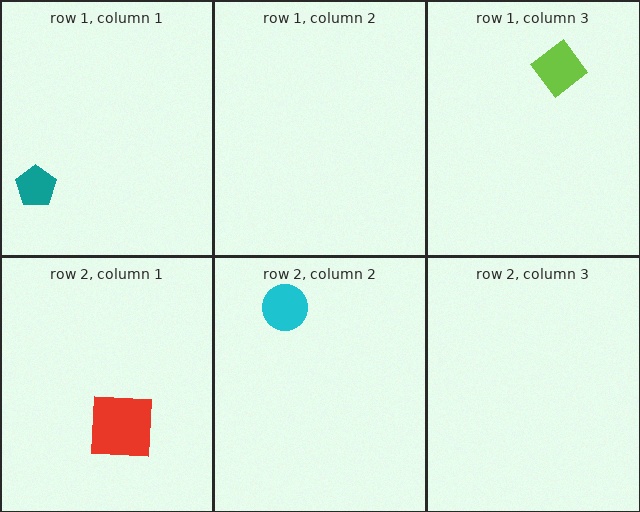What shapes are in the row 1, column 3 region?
The lime diamond.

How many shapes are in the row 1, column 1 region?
1.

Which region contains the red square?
The row 2, column 1 region.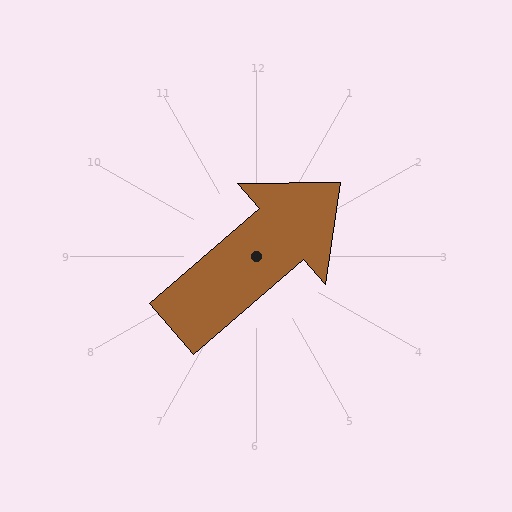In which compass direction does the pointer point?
Northeast.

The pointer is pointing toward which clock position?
Roughly 2 o'clock.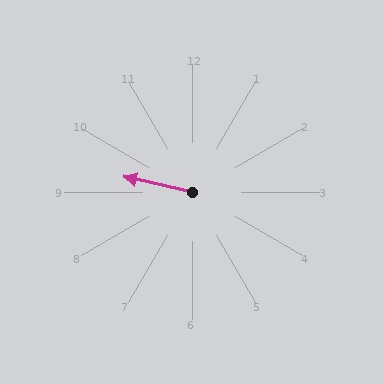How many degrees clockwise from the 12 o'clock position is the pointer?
Approximately 283 degrees.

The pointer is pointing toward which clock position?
Roughly 9 o'clock.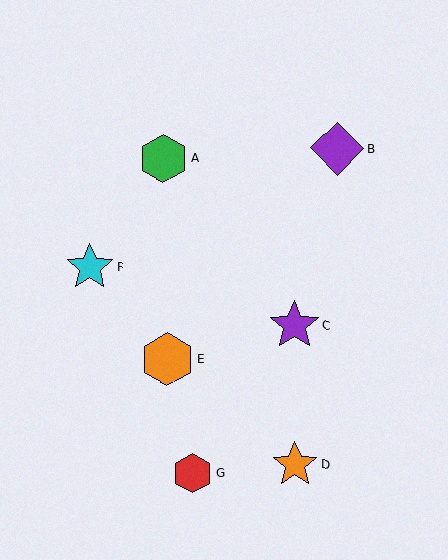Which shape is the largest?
The purple diamond (labeled B) is the largest.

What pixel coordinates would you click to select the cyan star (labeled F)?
Click at (90, 267) to select the cyan star F.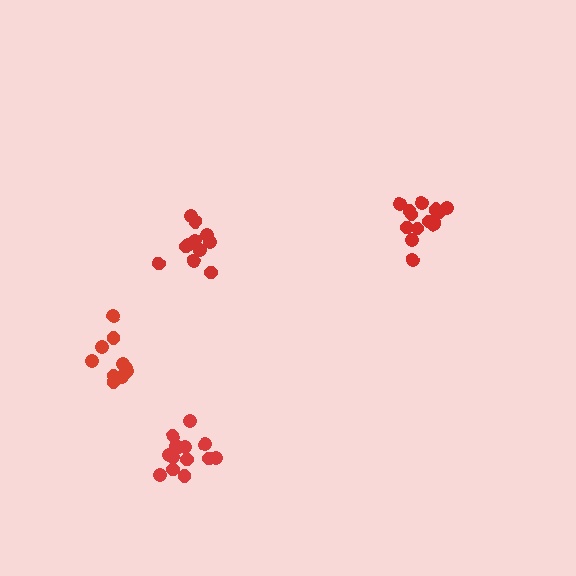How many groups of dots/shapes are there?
There are 4 groups.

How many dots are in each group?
Group 1: 10 dots, Group 2: 14 dots, Group 3: 11 dots, Group 4: 14 dots (49 total).